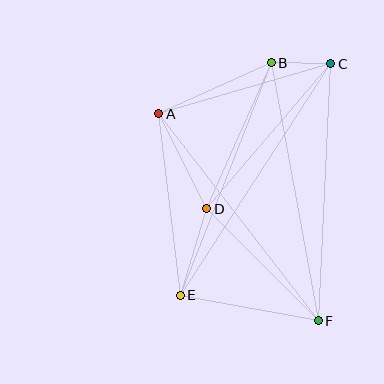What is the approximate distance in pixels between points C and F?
The distance between C and F is approximately 257 pixels.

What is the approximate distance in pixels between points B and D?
The distance between B and D is approximately 160 pixels.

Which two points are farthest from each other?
Points C and E are farthest from each other.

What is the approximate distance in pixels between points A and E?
The distance between A and E is approximately 183 pixels.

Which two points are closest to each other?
Points B and C are closest to each other.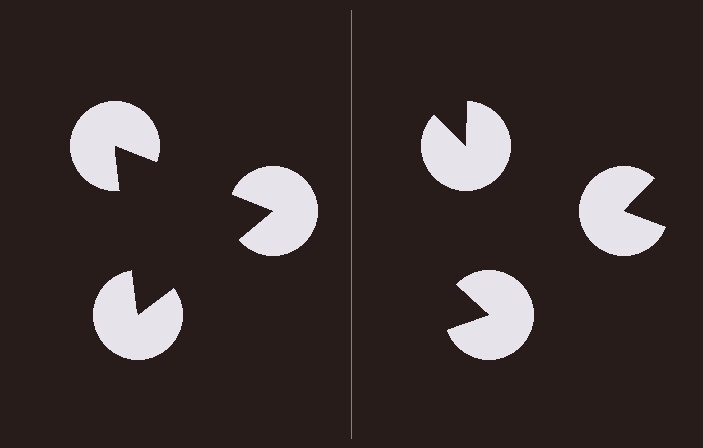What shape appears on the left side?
An illusory triangle.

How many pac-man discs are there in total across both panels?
6 — 3 on each side.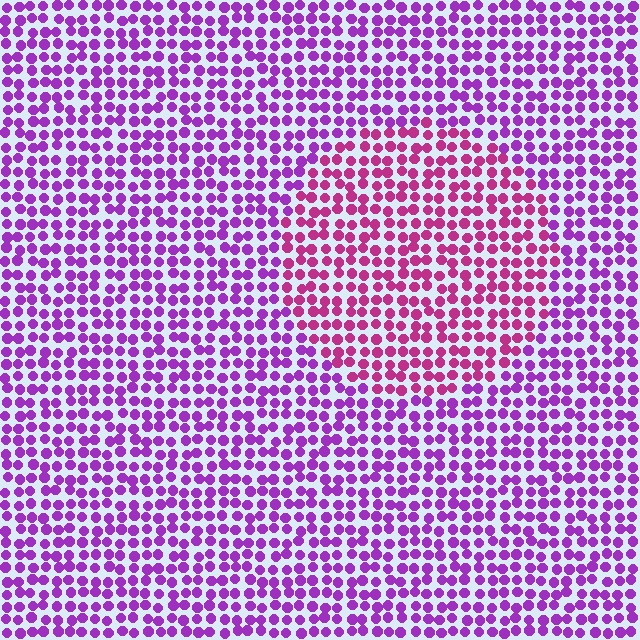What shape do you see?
I see a circle.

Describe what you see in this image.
The image is filled with small purple elements in a uniform arrangement. A circle-shaped region is visible where the elements are tinted to a slightly different hue, forming a subtle color boundary.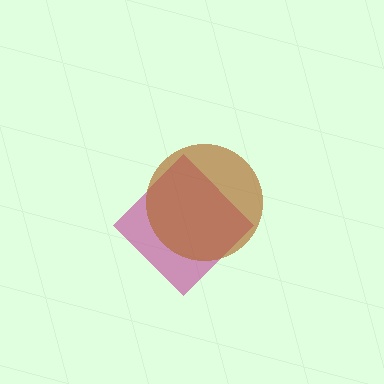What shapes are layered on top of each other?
The layered shapes are: a magenta diamond, a brown circle.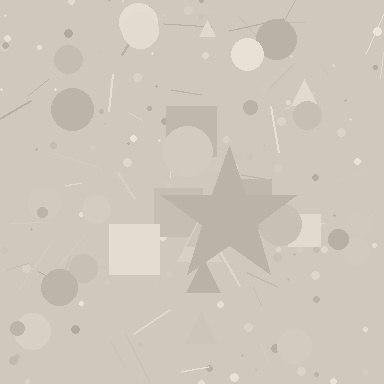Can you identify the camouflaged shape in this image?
The camouflaged shape is a star.